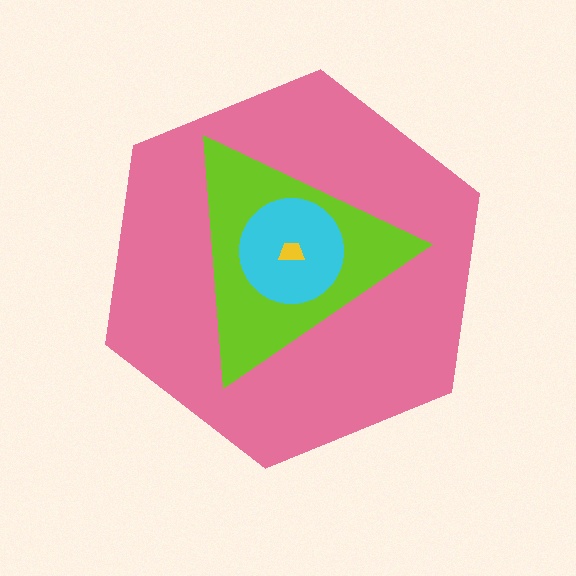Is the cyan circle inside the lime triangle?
Yes.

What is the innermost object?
The yellow trapezoid.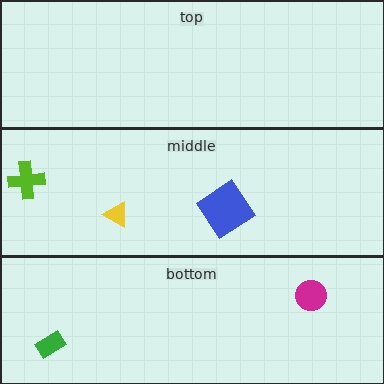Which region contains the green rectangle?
The bottom region.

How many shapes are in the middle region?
3.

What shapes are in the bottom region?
The magenta circle, the green rectangle.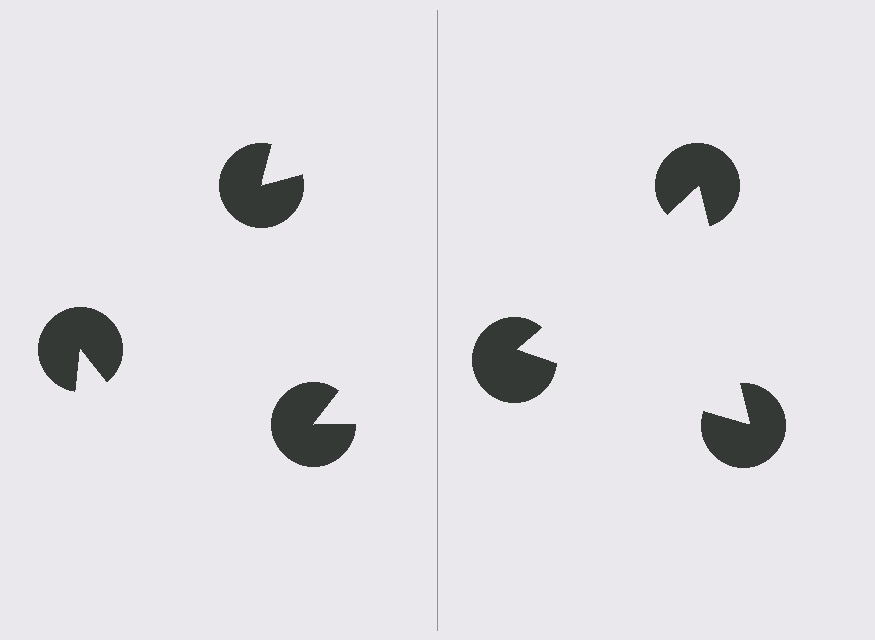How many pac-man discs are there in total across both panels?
6 — 3 on each side.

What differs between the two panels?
The pac-man discs are positioned identically on both sides; only the wedge orientations differ. On the right they align to a triangle; on the left they are misaligned.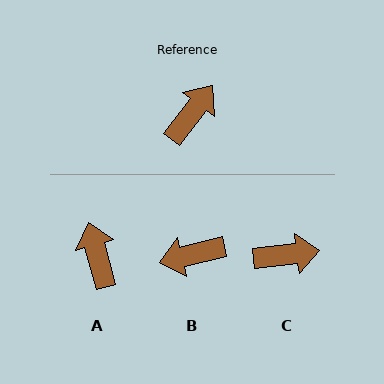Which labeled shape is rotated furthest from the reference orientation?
B, about 141 degrees away.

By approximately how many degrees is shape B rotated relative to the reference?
Approximately 141 degrees counter-clockwise.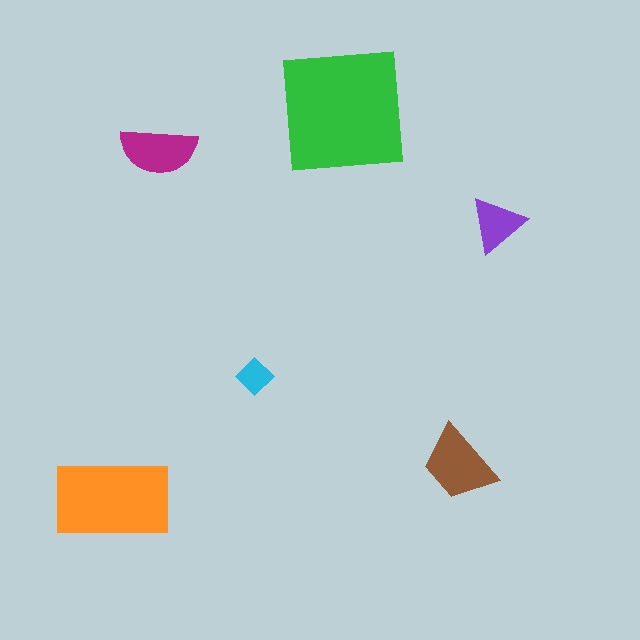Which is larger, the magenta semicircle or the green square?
The green square.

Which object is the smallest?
The cyan diamond.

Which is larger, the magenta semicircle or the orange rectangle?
The orange rectangle.